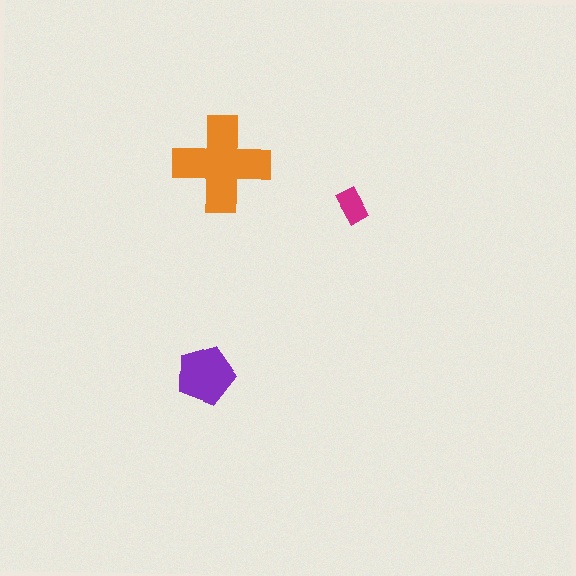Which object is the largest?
The orange cross.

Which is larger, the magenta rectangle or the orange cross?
The orange cross.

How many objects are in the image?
There are 3 objects in the image.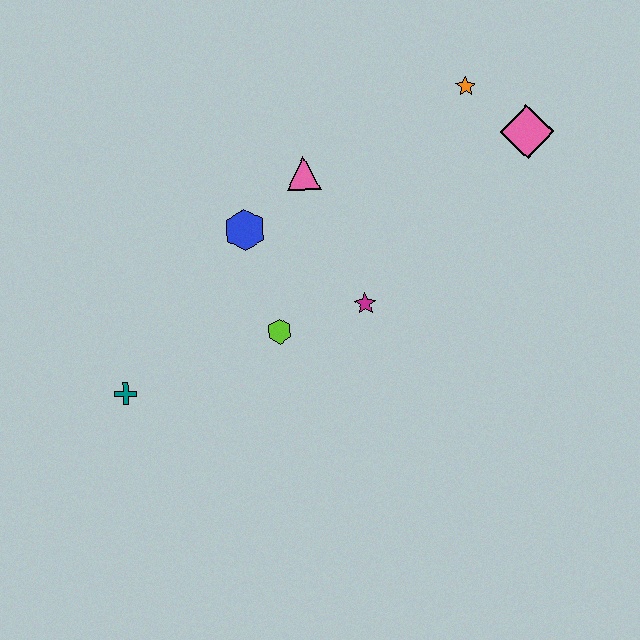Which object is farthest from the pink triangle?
The teal cross is farthest from the pink triangle.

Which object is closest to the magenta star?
The lime hexagon is closest to the magenta star.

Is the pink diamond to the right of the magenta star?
Yes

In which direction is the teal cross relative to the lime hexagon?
The teal cross is to the left of the lime hexagon.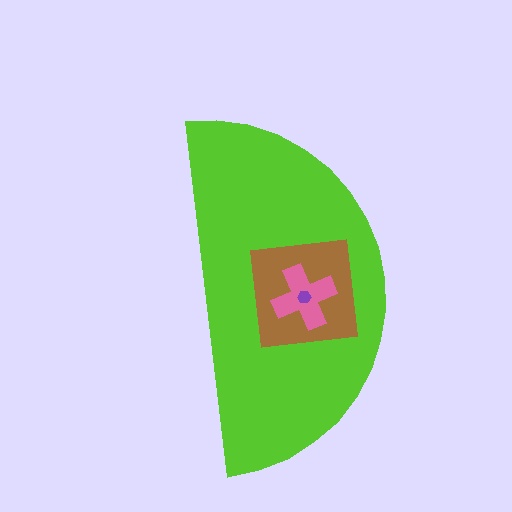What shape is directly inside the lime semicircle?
The brown square.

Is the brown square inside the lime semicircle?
Yes.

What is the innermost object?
The purple hexagon.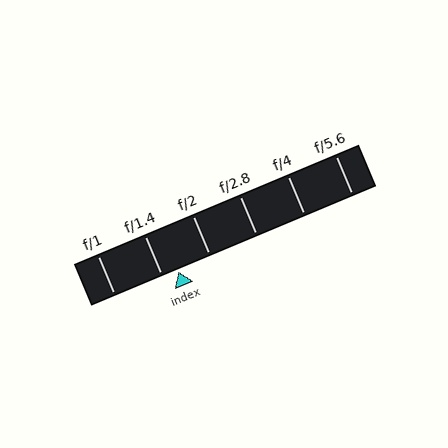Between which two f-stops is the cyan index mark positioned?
The index mark is between f/1.4 and f/2.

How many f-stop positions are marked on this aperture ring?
There are 6 f-stop positions marked.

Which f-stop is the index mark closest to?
The index mark is closest to f/1.4.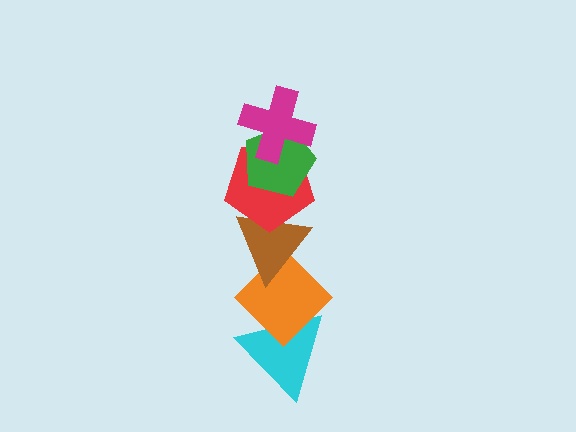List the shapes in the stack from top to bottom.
From top to bottom: the magenta cross, the green pentagon, the red pentagon, the brown triangle, the orange diamond, the cyan triangle.